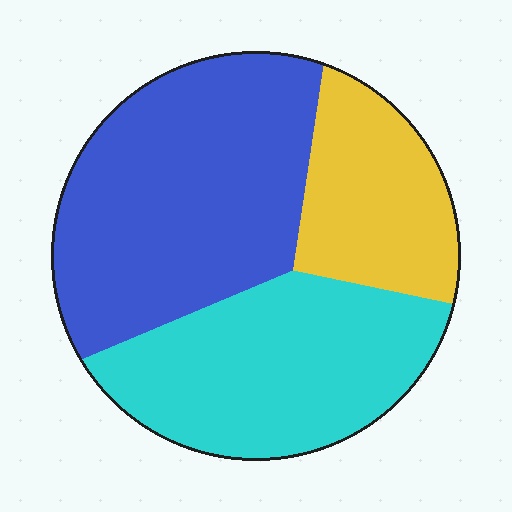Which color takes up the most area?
Blue, at roughly 45%.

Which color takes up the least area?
Yellow, at roughly 20%.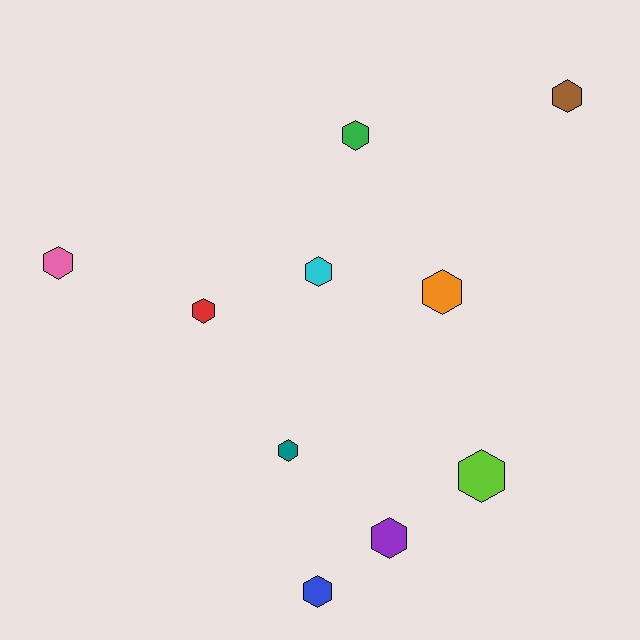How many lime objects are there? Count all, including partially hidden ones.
There is 1 lime object.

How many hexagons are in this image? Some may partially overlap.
There are 10 hexagons.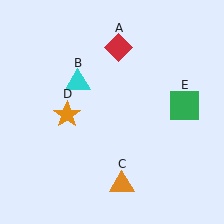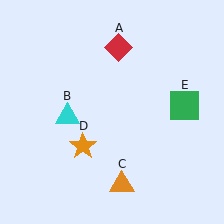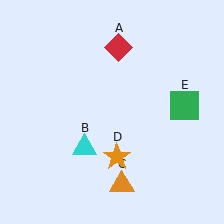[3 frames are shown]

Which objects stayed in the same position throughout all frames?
Red diamond (object A) and orange triangle (object C) and green square (object E) remained stationary.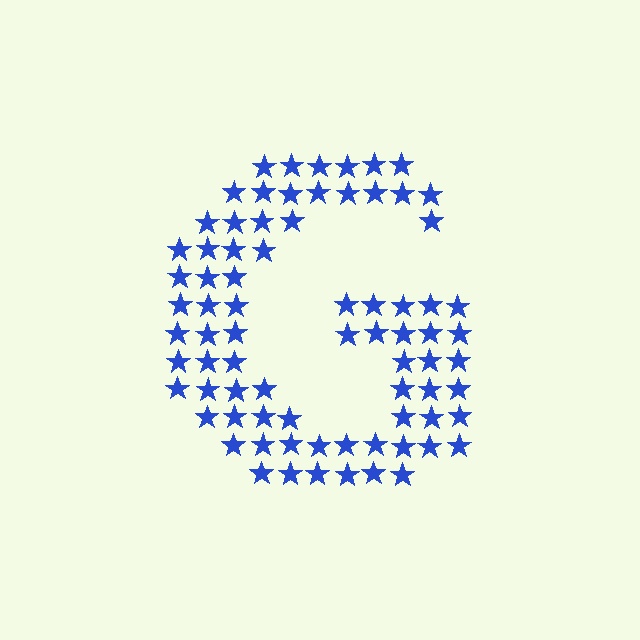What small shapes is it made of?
It is made of small stars.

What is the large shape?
The large shape is the letter G.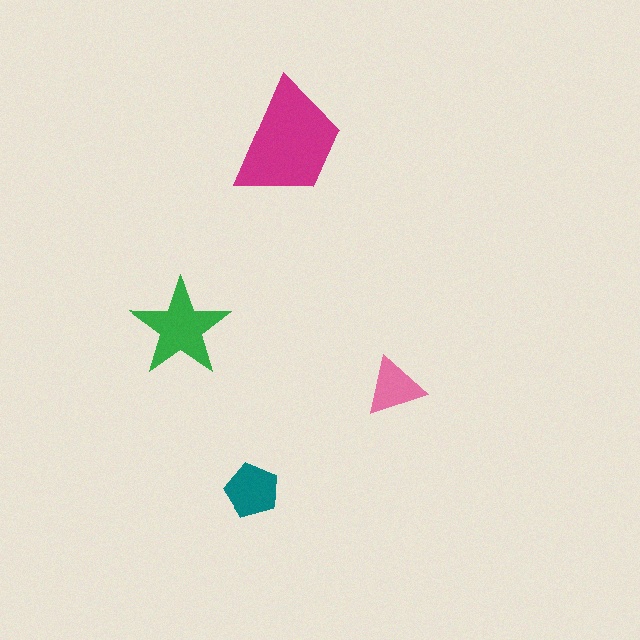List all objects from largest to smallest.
The magenta trapezoid, the green star, the teal pentagon, the pink triangle.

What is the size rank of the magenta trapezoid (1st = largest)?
1st.